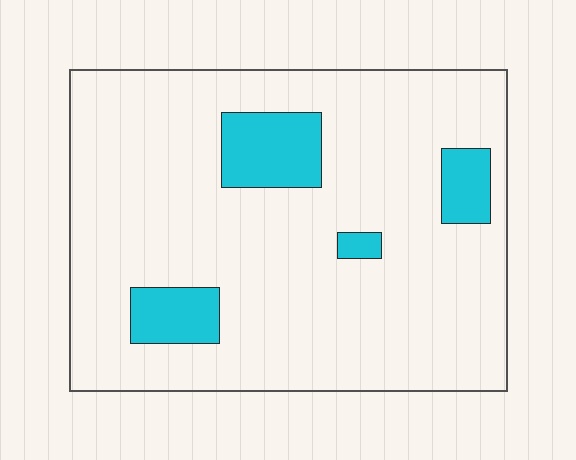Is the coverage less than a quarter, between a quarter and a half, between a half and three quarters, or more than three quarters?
Less than a quarter.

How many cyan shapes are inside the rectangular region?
4.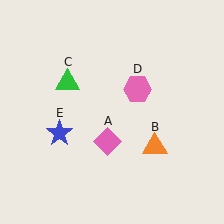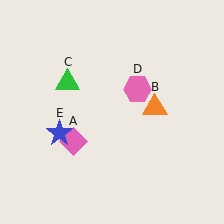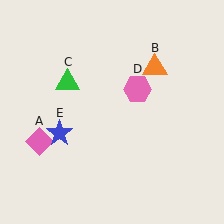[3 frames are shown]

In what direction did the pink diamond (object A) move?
The pink diamond (object A) moved left.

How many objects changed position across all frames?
2 objects changed position: pink diamond (object A), orange triangle (object B).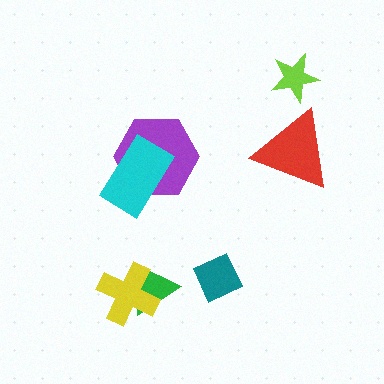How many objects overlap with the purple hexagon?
1 object overlaps with the purple hexagon.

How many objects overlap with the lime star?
0 objects overlap with the lime star.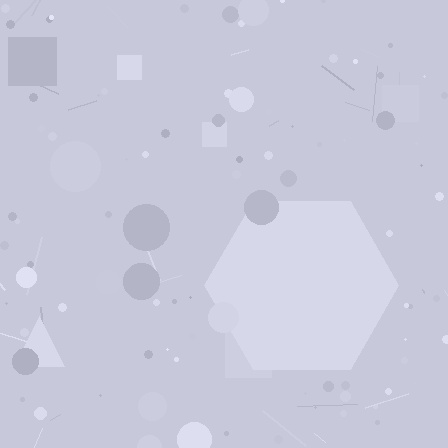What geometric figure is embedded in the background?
A hexagon is embedded in the background.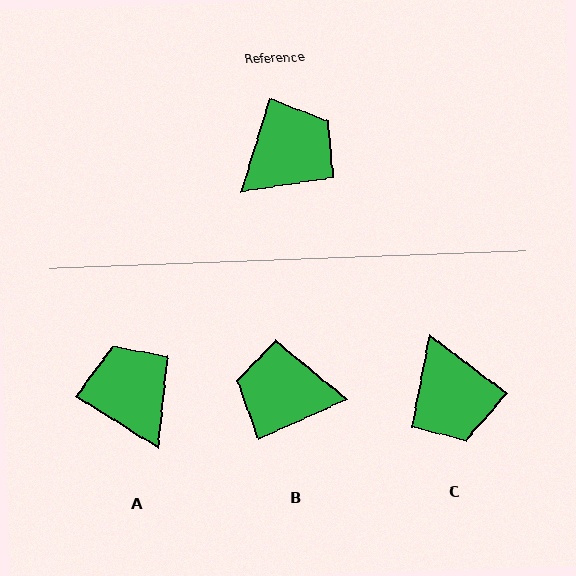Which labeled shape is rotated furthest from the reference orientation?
B, about 131 degrees away.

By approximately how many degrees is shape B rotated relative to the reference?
Approximately 131 degrees counter-clockwise.